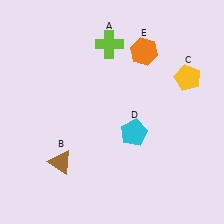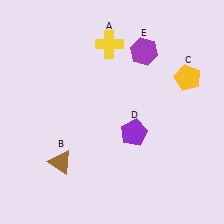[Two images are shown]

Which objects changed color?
A changed from lime to yellow. D changed from cyan to purple. E changed from orange to purple.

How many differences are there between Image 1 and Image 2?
There are 3 differences between the two images.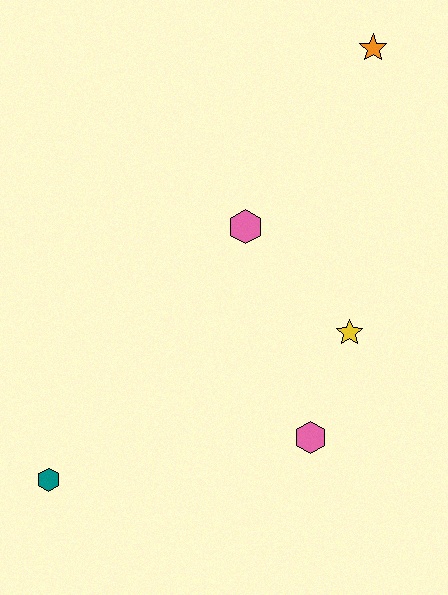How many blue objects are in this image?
There are no blue objects.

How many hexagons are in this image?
There are 3 hexagons.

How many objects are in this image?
There are 5 objects.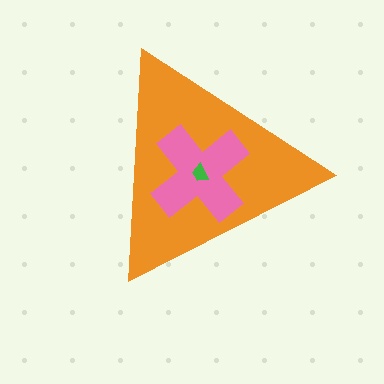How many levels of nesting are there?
3.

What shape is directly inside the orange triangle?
The pink cross.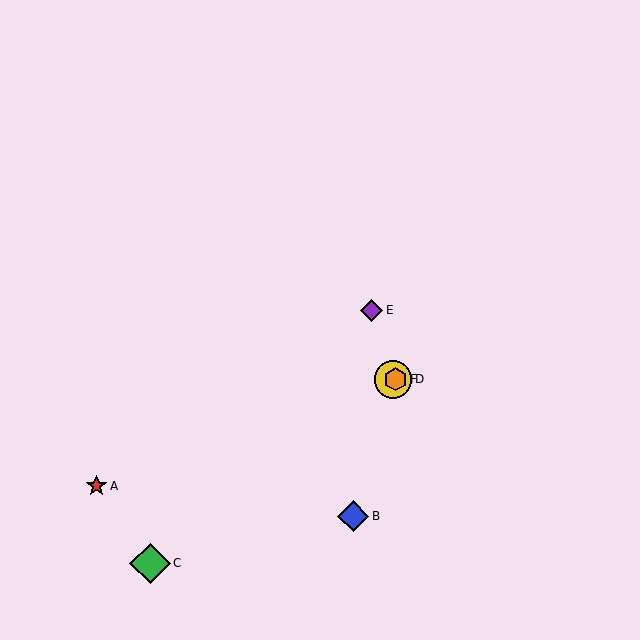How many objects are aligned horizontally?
2 objects (D, F) are aligned horizontally.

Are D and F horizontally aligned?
Yes, both are at y≈379.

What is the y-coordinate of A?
Object A is at y≈486.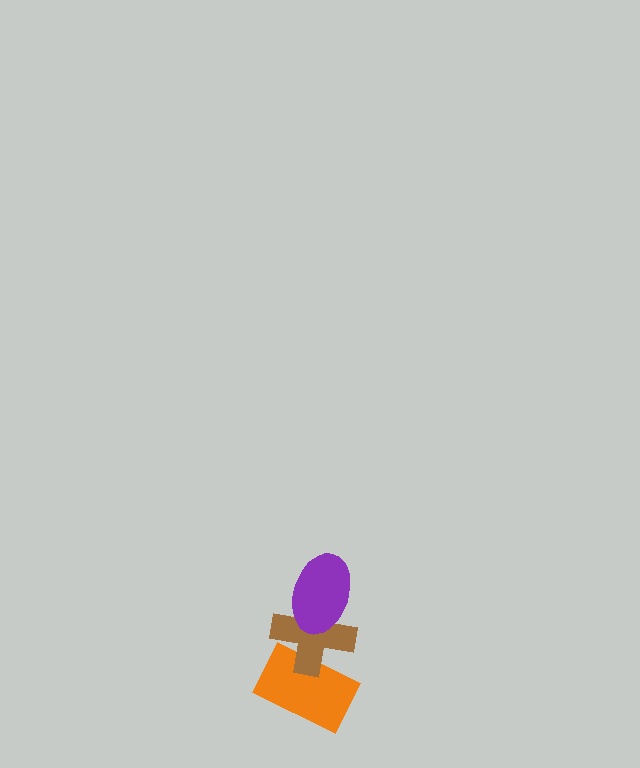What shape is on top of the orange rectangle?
The brown cross is on top of the orange rectangle.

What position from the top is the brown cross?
The brown cross is 2nd from the top.